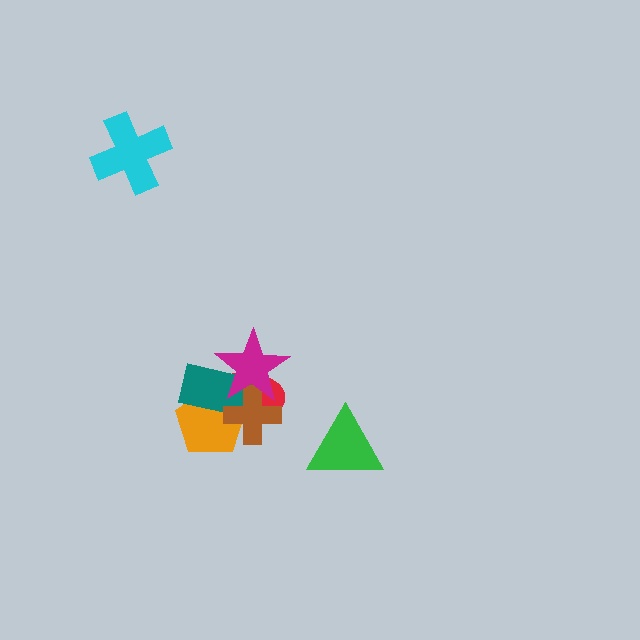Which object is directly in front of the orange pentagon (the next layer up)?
The teal rectangle is directly in front of the orange pentagon.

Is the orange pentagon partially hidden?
Yes, it is partially covered by another shape.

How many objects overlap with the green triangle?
0 objects overlap with the green triangle.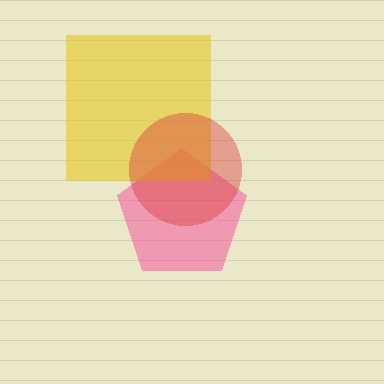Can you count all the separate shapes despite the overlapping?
Yes, there are 3 separate shapes.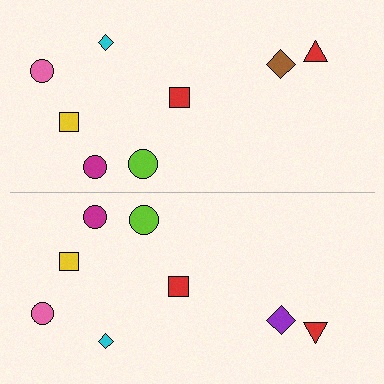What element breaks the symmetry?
The purple diamond on the bottom side breaks the symmetry — its mirror counterpart is brown.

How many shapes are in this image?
There are 16 shapes in this image.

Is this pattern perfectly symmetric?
No, the pattern is not perfectly symmetric. The purple diamond on the bottom side breaks the symmetry — its mirror counterpart is brown.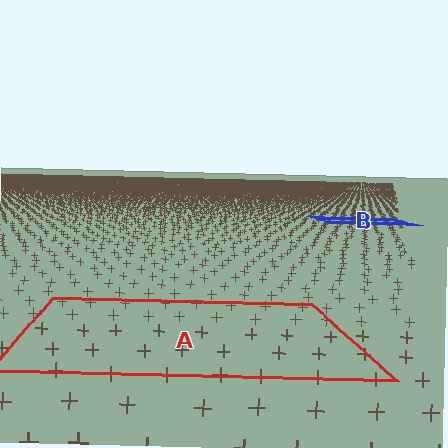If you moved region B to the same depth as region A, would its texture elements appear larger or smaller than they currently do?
They would appear larger. At a closer depth, the same texture elements are projected at a bigger on-screen size.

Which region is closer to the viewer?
Region A is closer. The texture elements there are larger and more spread out.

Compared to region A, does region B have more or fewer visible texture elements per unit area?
Region B has more texture elements per unit area — they are packed more densely because it is farther away.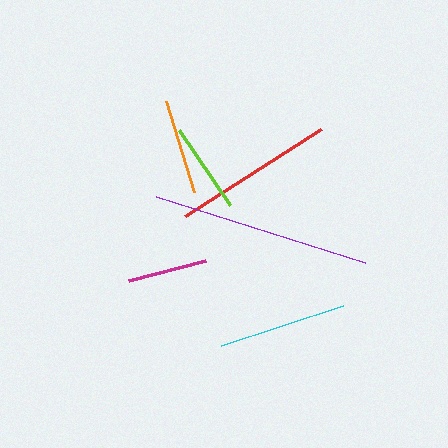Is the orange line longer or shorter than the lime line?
The orange line is longer than the lime line.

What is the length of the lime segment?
The lime segment is approximately 91 pixels long.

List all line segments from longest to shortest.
From longest to shortest: purple, red, cyan, orange, lime, magenta.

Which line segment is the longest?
The purple line is the longest at approximately 219 pixels.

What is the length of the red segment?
The red segment is approximately 161 pixels long.